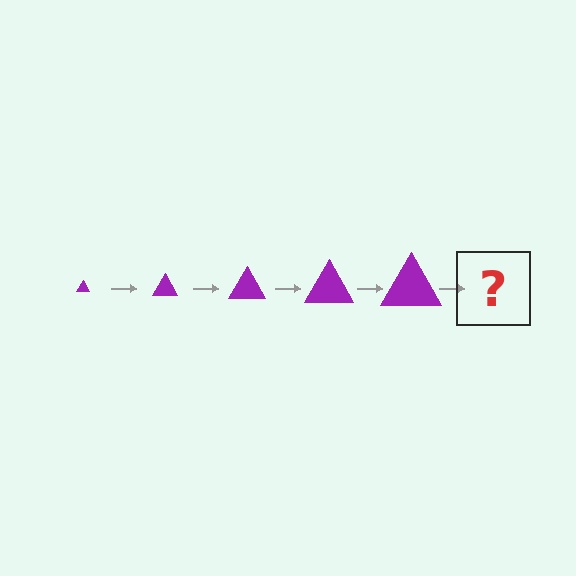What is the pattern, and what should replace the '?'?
The pattern is that the triangle gets progressively larger each step. The '?' should be a purple triangle, larger than the previous one.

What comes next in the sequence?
The next element should be a purple triangle, larger than the previous one.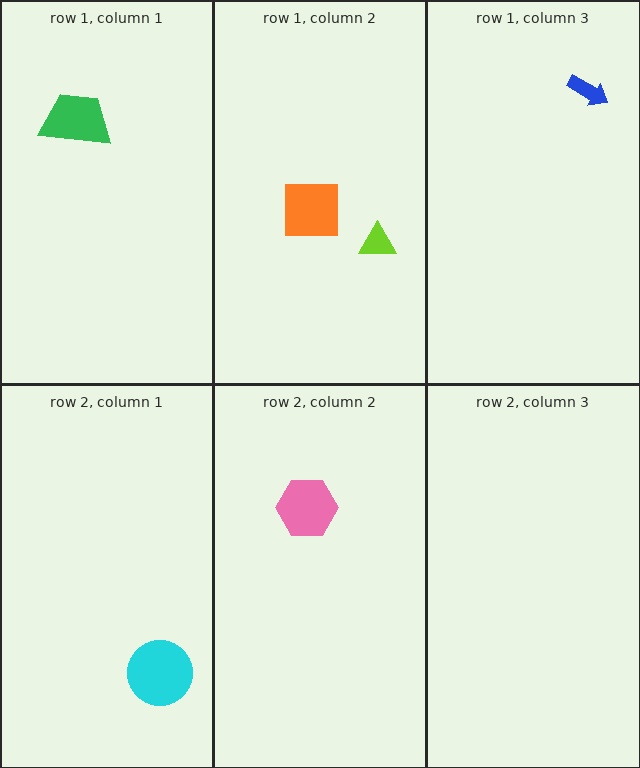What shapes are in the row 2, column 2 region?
The pink hexagon.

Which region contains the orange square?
The row 1, column 2 region.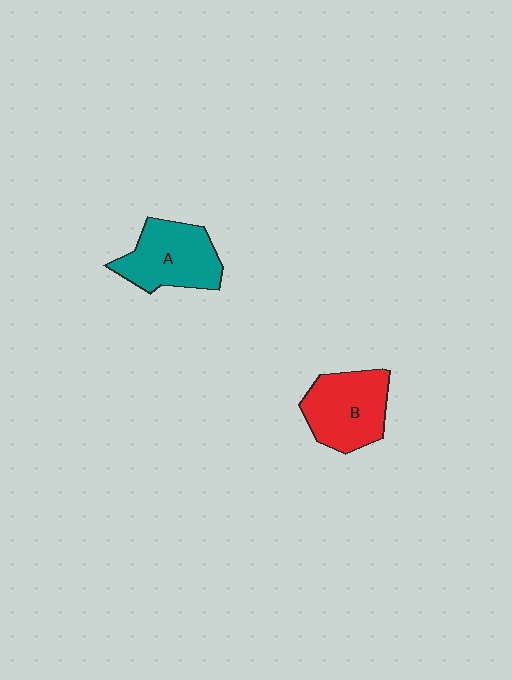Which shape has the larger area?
Shape B (red).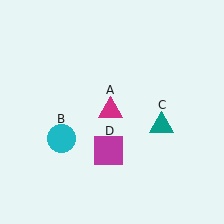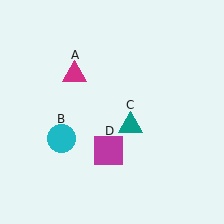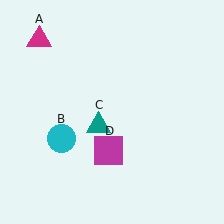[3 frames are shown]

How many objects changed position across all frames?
2 objects changed position: magenta triangle (object A), teal triangle (object C).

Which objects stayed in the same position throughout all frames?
Cyan circle (object B) and magenta square (object D) remained stationary.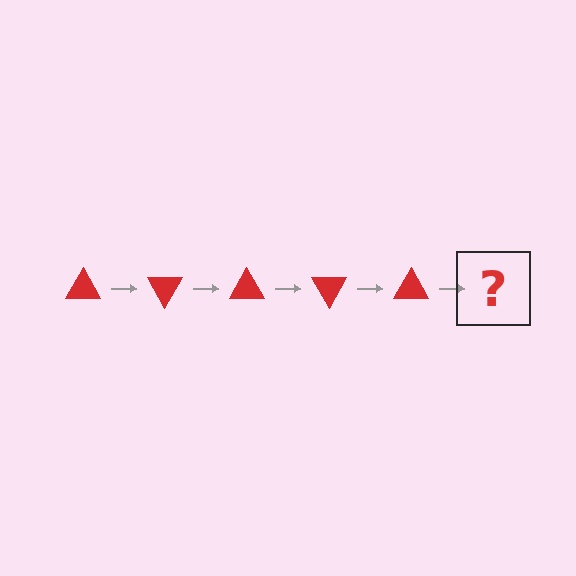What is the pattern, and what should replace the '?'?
The pattern is that the triangle rotates 60 degrees each step. The '?' should be a red triangle rotated 300 degrees.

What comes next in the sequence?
The next element should be a red triangle rotated 300 degrees.